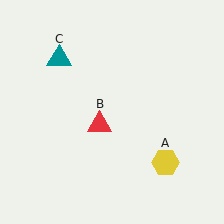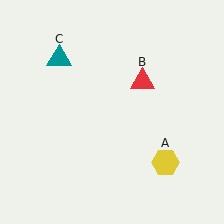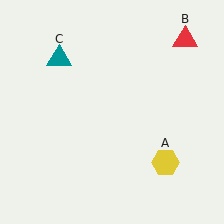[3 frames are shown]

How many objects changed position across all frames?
1 object changed position: red triangle (object B).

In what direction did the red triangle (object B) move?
The red triangle (object B) moved up and to the right.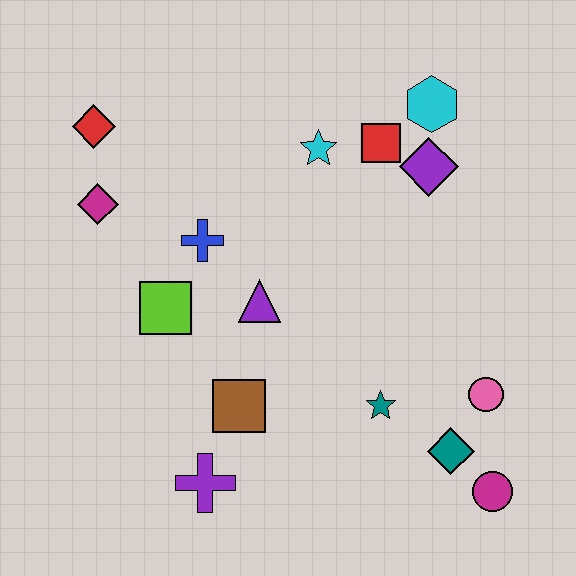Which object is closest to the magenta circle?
The teal diamond is closest to the magenta circle.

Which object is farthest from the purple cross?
The cyan hexagon is farthest from the purple cross.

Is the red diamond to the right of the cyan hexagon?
No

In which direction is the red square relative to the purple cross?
The red square is above the purple cross.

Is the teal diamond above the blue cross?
No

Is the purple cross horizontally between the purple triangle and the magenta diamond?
Yes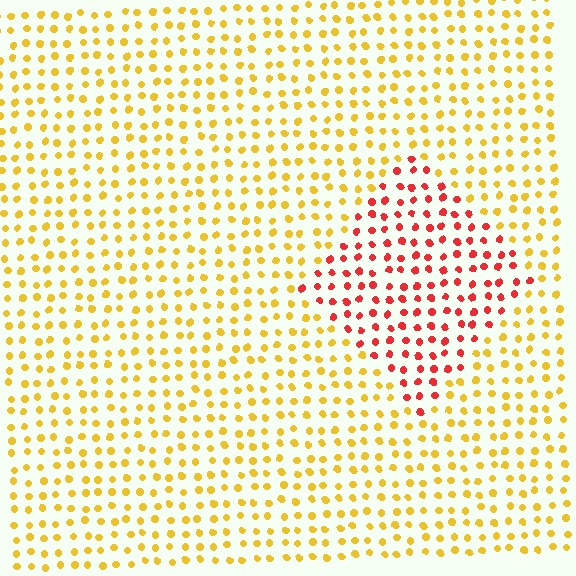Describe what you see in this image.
The image is filled with small yellow elements in a uniform arrangement. A diamond-shaped region is visible where the elements are tinted to a slightly different hue, forming a subtle color boundary.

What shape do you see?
I see a diamond.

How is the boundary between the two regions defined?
The boundary is defined purely by a slight shift in hue (about 51 degrees). Spacing, size, and orientation are identical on both sides.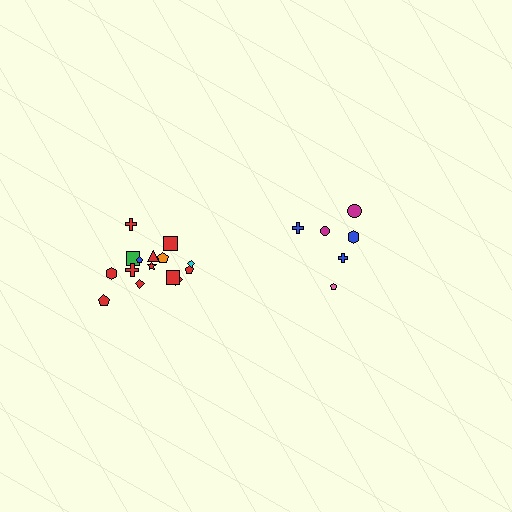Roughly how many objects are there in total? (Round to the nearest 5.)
Roughly 20 objects in total.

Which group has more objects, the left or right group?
The left group.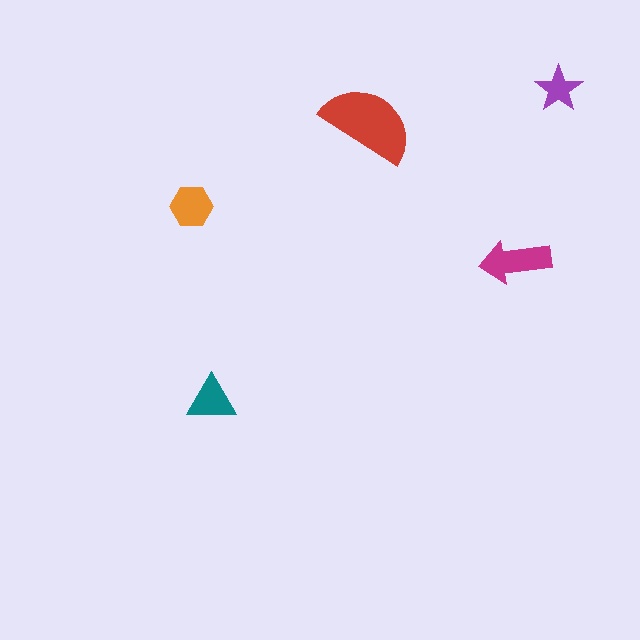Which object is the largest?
The red semicircle.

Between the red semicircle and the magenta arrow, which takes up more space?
The red semicircle.